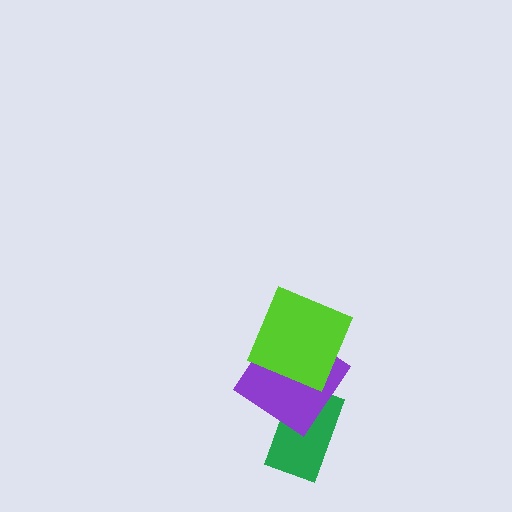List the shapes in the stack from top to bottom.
From top to bottom: the lime square, the purple diamond, the green rectangle.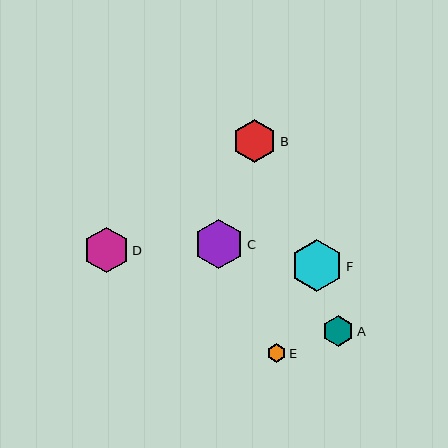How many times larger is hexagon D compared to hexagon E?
Hexagon D is approximately 2.4 times the size of hexagon E.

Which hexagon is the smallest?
Hexagon E is the smallest with a size of approximately 19 pixels.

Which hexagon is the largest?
Hexagon F is the largest with a size of approximately 52 pixels.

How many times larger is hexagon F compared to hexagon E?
Hexagon F is approximately 2.7 times the size of hexagon E.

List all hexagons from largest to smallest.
From largest to smallest: F, C, D, B, A, E.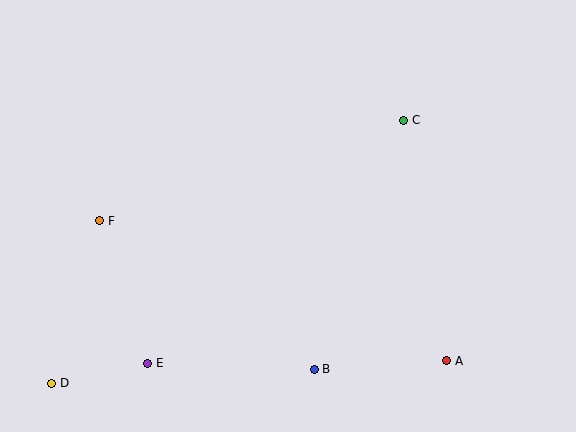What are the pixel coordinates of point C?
Point C is at (404, 120).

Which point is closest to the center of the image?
Point C at (404, 120) is closest to the center.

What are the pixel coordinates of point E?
Point E is at (148, 363).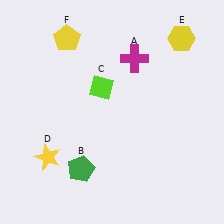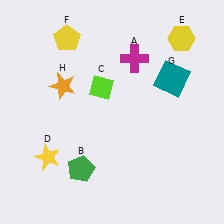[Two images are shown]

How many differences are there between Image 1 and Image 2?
There are 2 differences between the two images.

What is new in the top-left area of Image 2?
An orange star (H) was added in the top-left area of Image 2.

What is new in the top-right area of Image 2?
A teal square (G) was added in the top-right area of Image 2.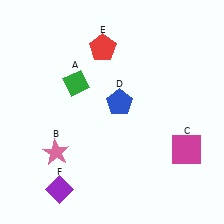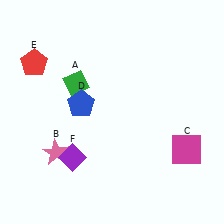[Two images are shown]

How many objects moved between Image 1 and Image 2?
3 objects moved between the two images.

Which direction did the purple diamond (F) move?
The purple diamond (F) moved up.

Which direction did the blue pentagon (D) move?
The blue pentagon (D) moved left.